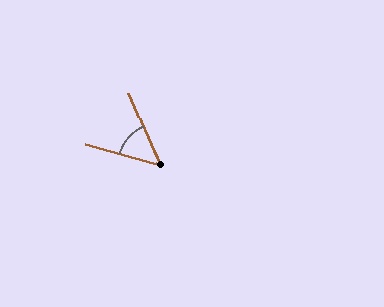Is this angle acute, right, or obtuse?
It is acute.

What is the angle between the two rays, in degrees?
Approximately 51 degrees.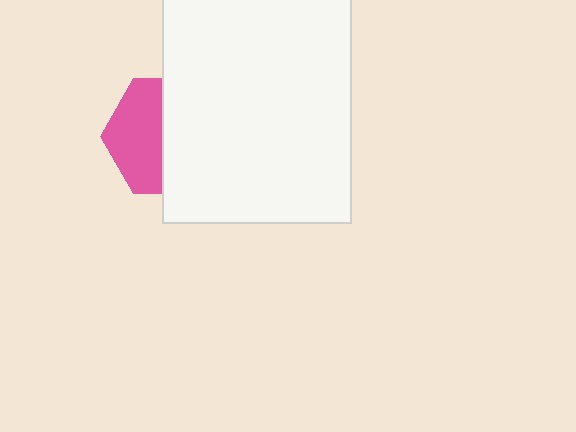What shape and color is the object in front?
The object in front is a white rectangle.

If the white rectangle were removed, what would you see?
You would see the complete pink hexagon.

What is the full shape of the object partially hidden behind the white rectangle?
The partially hidden object is a pink hexagon.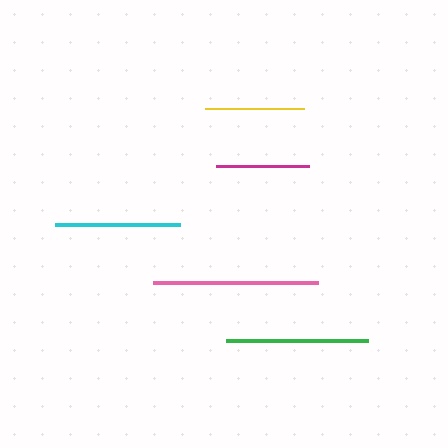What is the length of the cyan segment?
The cyan segment is approximately 124 pixels long.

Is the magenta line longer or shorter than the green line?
The green line is longer than the magenta line.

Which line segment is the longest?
The pink line is the longest at approximately 165 pixels.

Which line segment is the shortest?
The magenta line is the shortest at approximately 93 pixels.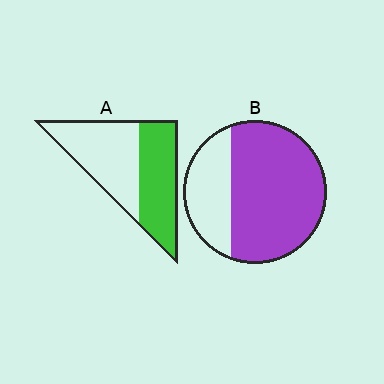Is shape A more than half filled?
Roughly half.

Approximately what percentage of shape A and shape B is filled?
A is approximately 45% and B is approximately 70%.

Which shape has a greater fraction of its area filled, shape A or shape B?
Shape B.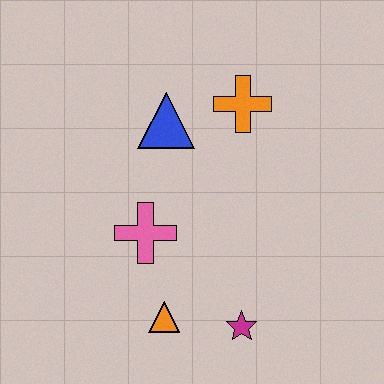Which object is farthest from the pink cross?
The orange cross is farthest from the pink cross.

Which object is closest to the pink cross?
The orange triangle is closest to the pink cross.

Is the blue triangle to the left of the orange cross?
Yes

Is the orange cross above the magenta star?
Yes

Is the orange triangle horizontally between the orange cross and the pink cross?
Yes